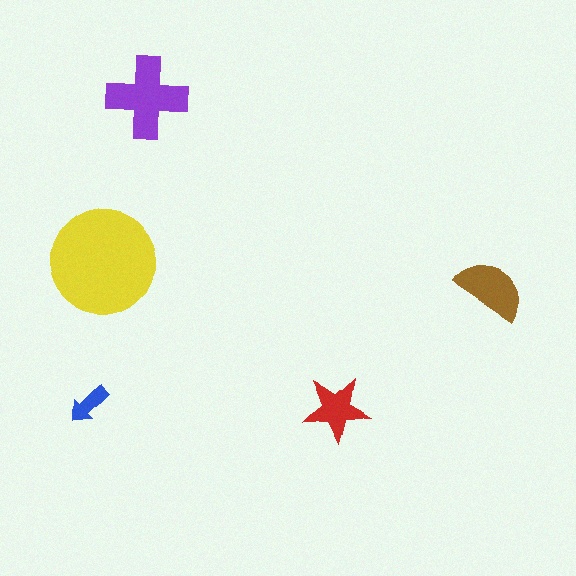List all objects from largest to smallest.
The yellow circle, the purple cross, the brown semicircle, the red star, the blue arrow.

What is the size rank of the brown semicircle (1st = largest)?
3rd.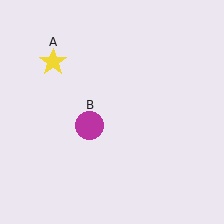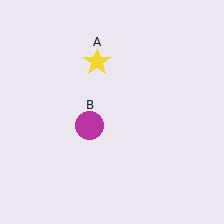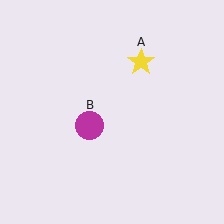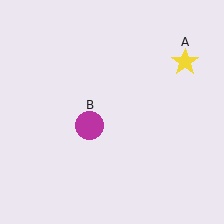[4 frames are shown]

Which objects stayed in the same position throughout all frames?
Magenta circle (object B) remained stationary.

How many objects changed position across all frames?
1 object changed position: yellow star (object A).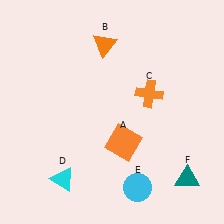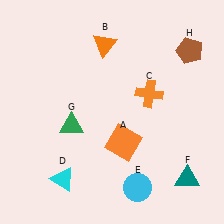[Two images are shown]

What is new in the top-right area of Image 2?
A brown pentagon (H) was added in the top-right area of Image 2.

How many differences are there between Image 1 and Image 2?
There are 2 differences between the two images.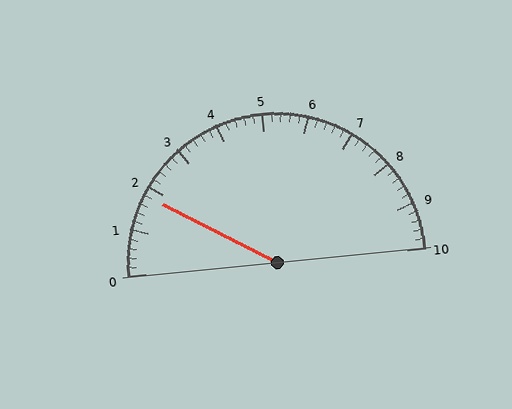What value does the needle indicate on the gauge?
The needle indicates approximately 1.8.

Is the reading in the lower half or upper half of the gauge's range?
The reading is in the lower half of the range (0 to 10).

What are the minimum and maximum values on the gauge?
The gauge ranges from 0 to 10.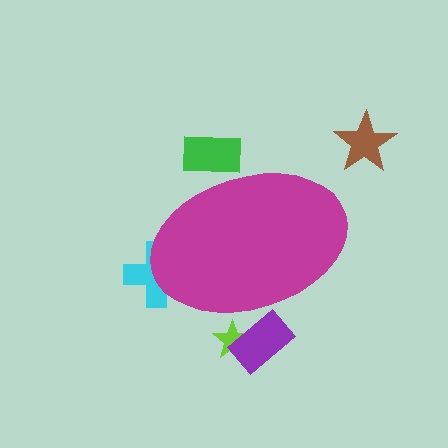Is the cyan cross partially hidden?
Yes, the cyan cross is partially hidden behind the magenta ellipse.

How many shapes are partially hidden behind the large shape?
4 shapes are partially hidden.